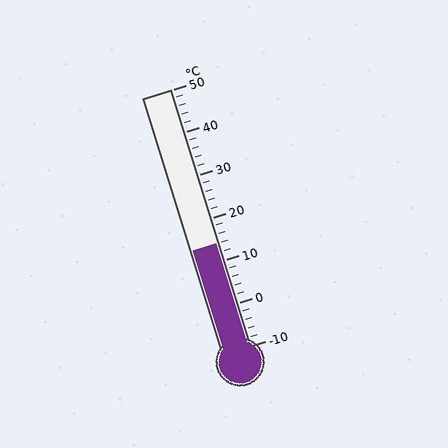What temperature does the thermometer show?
The thermometer shows approximately 14°C.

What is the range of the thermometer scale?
The thermometer scale ranges from -10°C to 50°C.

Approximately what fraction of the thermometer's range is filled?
The thermometer is filled to approximately 40% of its range.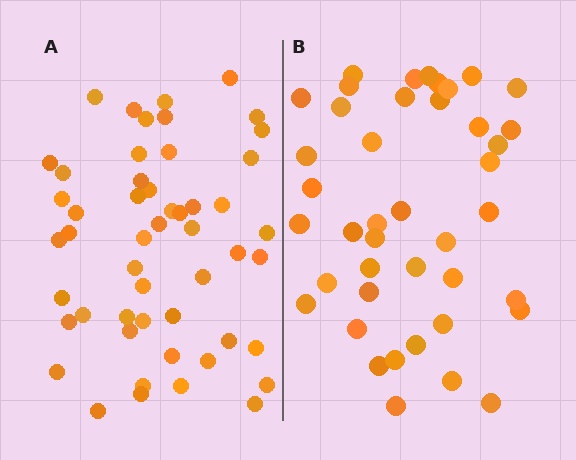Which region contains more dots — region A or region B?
Region A (the left region) has more dots.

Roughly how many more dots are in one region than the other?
Region A has roughly 8 or so more dots than region B.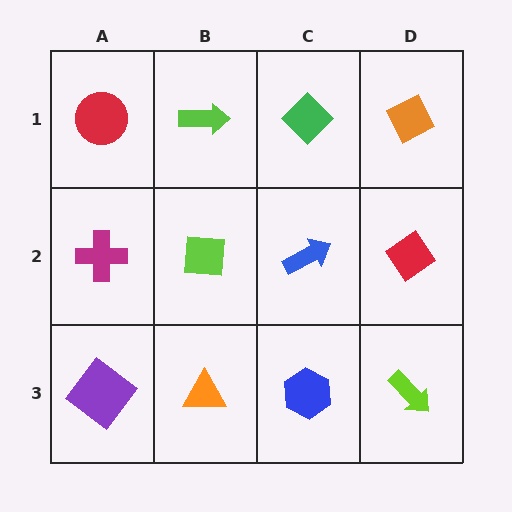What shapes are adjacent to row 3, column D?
A red diamond (row 2, column D), a blue hexagon (row 3, column C).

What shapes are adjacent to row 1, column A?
A magenta cross (row 2, column A), a lime arrow (row 1, column B).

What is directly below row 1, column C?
A blue arrow.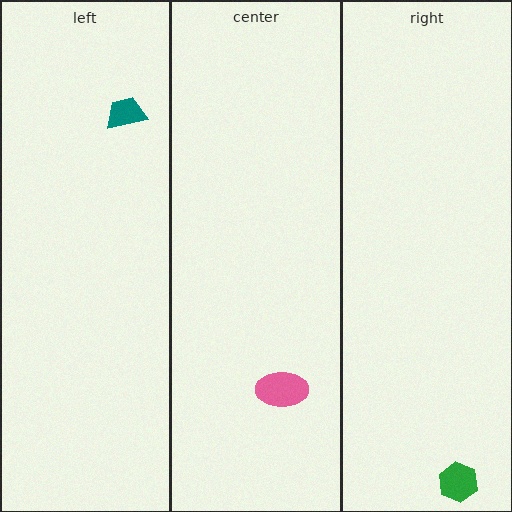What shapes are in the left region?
The teal trapezoid.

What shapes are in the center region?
The pink ellipse.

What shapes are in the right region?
The green hexagon.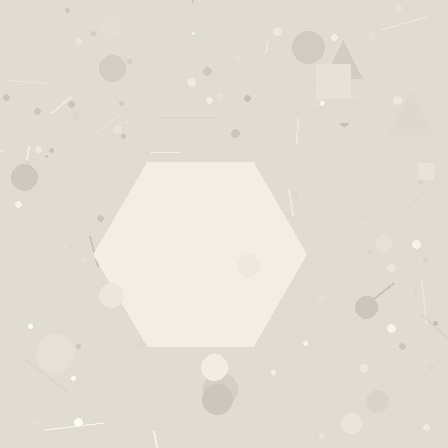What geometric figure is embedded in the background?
A hexagon is embedded in the background.